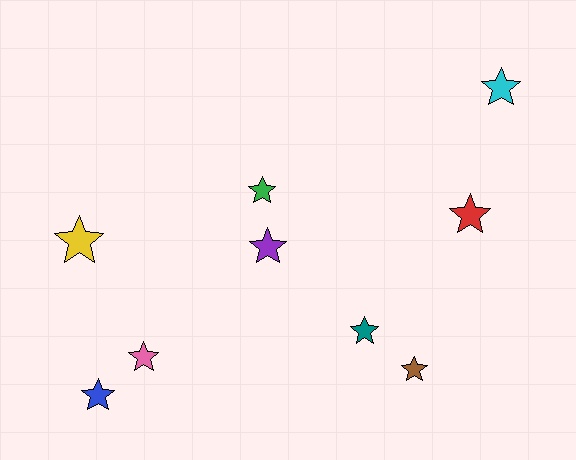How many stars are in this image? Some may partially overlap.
There are 9 stars.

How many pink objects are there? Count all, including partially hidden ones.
There is 1 pink object.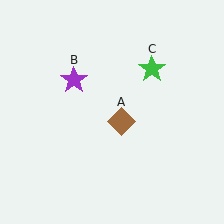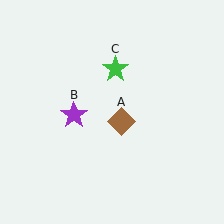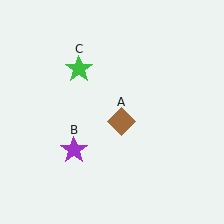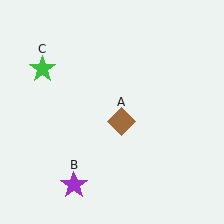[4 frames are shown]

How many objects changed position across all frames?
2 objects changed position: purple star (object B), green star (object C).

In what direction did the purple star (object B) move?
The purple star (object B) moved down.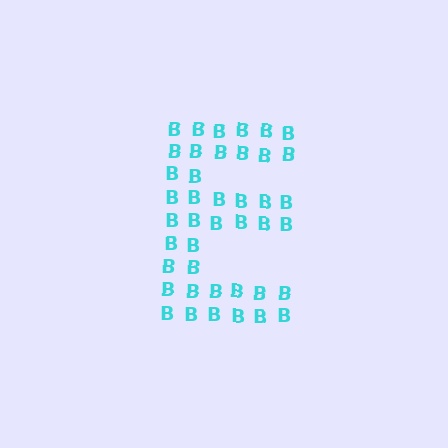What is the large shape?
The large shape is the letter E.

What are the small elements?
The small elements are letter B's.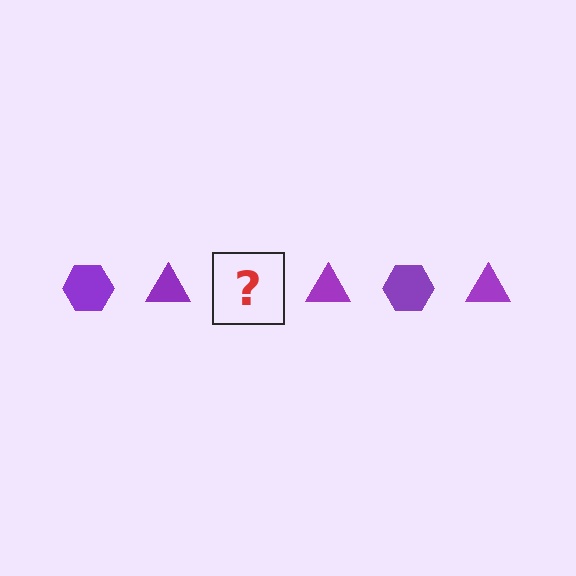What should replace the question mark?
The question mark should be replaced with a purple hexagon.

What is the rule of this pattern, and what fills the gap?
The rule is that the pattern cycles through hexagon, triangle shapes in purple. The gap should be filled with a purple hexagon.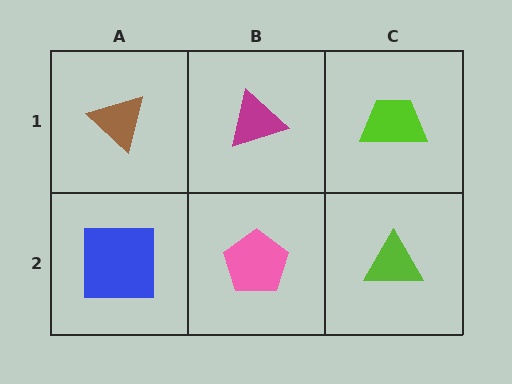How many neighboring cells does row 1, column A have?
2.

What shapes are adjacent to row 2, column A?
A brown triangle (row 1, column A), a pink pentagon (row 2, column B).